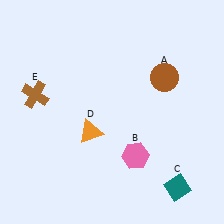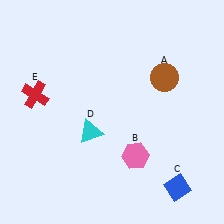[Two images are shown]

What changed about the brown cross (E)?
In Image 1, E is brown. In Image 2, it changed to red.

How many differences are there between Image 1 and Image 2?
There are 3 differences between the two images.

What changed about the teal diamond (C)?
In Image 1, C is teal. In Image 2, it changed to blue.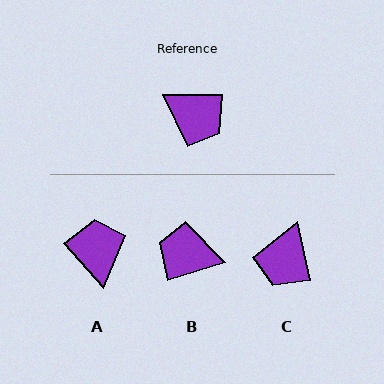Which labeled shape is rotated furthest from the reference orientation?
B, about 163 degrees away.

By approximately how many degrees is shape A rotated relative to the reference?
Approximately 132 degrees counter-clockwise.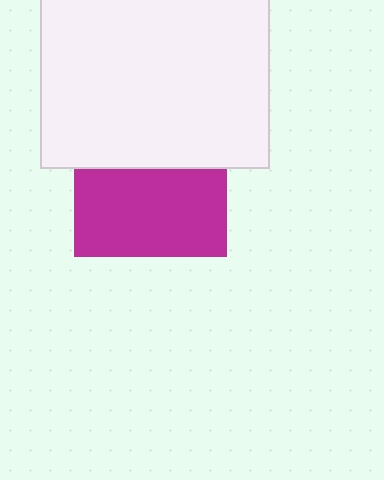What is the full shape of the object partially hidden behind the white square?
The partially hidden object is a magenta square.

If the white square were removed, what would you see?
You would see the complete magenta square.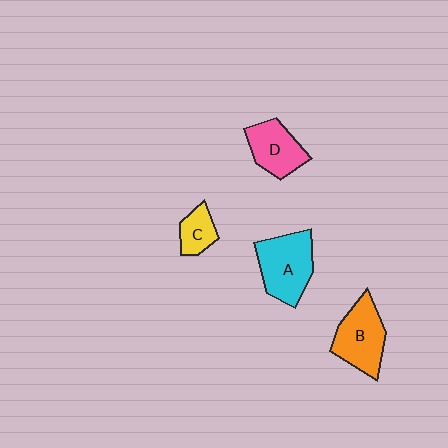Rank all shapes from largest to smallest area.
From largest to smallest: A (cyan), B (orange), D (pink), C (yellow).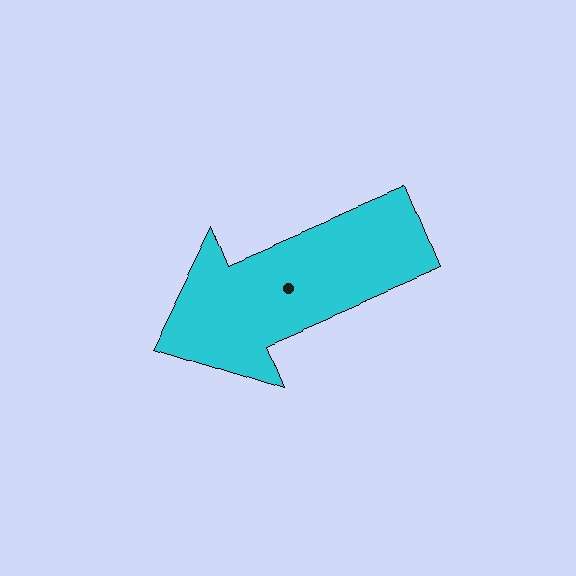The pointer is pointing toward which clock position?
Roughly 8 o'clock.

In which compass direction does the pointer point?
Southwest.